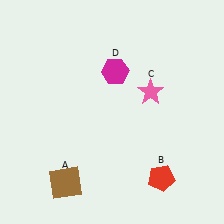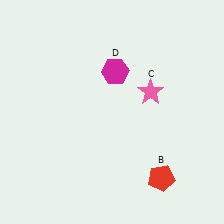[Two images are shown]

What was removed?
The brown square (A) was removed in Image 2.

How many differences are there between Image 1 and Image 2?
There is 1 difference between the two images.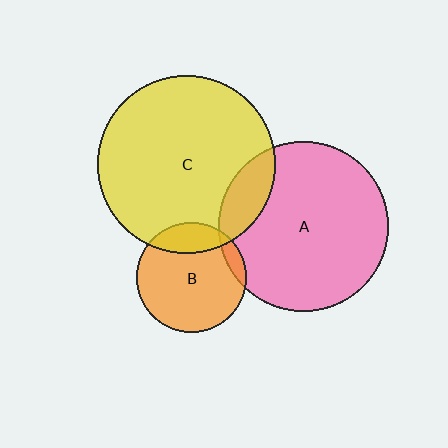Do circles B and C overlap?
Yes.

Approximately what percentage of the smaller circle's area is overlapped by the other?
Approximately 20%.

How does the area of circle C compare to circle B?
Approximately 2.6 times.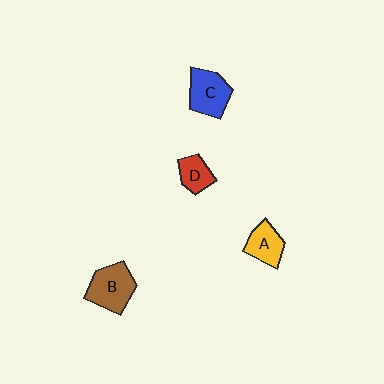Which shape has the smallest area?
Shape D (red).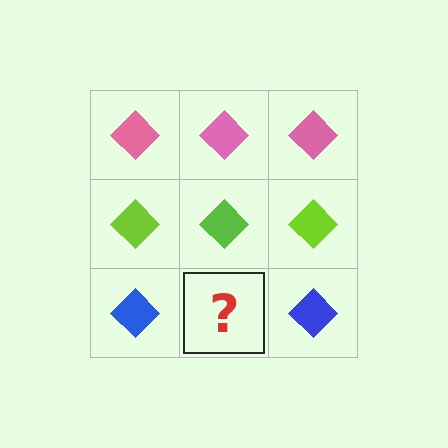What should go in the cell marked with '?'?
The missing cell should contain a blue diamond.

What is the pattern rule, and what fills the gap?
The rule is that each row has a consistent color. The gap should be filled with a blue diamond.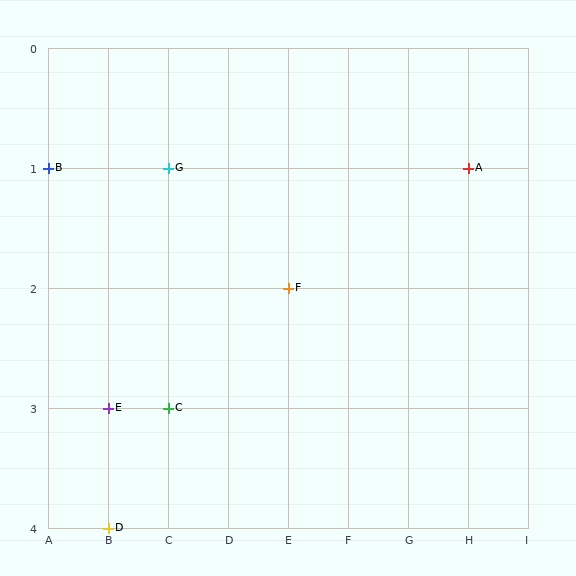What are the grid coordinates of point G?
Point G is at grid coordinates (C, 1).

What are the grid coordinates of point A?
Point A is at grid coordinates (H, 1).